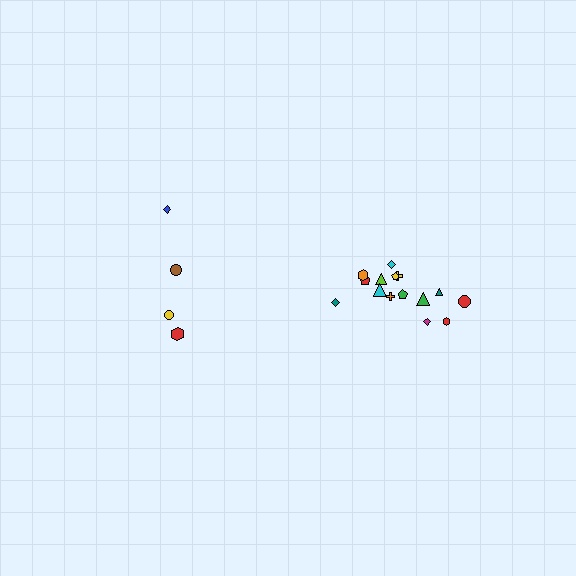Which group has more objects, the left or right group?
The right group.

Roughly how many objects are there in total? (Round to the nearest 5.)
Roughly 20 objects in total.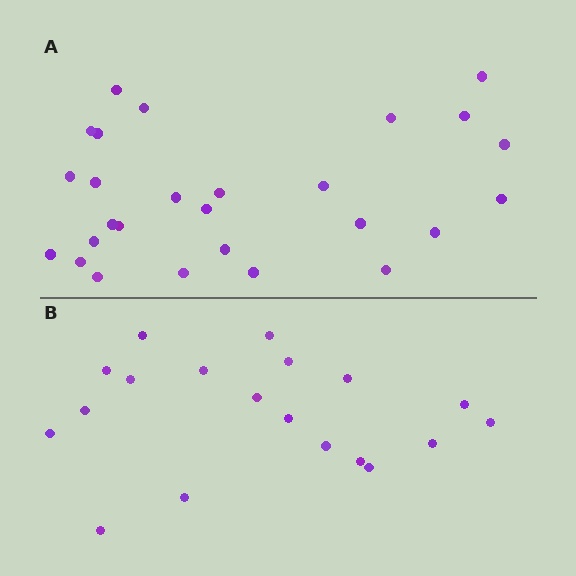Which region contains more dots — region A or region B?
Region A (the top region) has more dots.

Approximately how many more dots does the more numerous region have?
Region A has roughly 8 or so more dots than region B.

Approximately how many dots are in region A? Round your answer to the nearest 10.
About 30 dots. (The exact count is 27, which rounds to 30.)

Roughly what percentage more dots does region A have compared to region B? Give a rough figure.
About 40% more.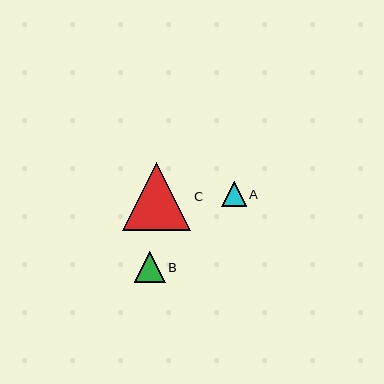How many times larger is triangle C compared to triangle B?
Triangle C is approximately 2.2 times the size of triangle B.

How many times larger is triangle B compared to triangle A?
Triangle B is approximately 1.2 times the size of triangle A.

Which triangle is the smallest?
Triangle A is the smallest with a size of approximately 24 pixels.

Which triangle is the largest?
Triangle C is the largest with a size of approximately 69 pixels.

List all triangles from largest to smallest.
From largest to smallest: C, B, A.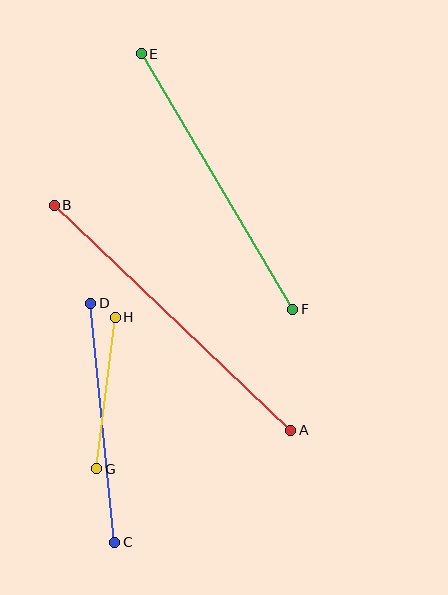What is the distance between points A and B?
The distance is approximately 326 pixels.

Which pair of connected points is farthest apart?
Points A and B are farthest apart.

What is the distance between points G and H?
The distance is approximately 153 pixels.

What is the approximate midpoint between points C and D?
The midpoint is at approximately (103, 423) pixels.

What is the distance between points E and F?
The distance is approximately 297 pixels.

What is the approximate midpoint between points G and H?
The midpoint is at approximately (106, 393) pixels.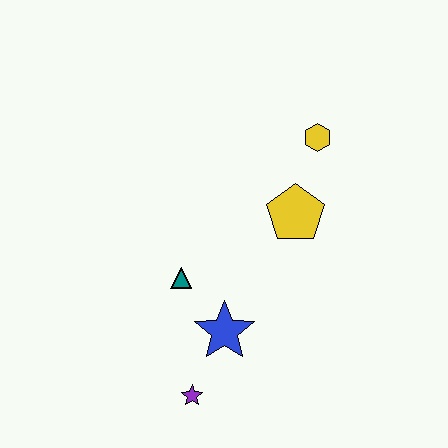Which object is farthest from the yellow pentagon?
The purple star is farthest from the yellow pentagon.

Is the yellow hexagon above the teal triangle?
Yes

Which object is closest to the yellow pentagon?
The yellow hexagon is closest to the yellow pentagon.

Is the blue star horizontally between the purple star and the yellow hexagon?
Yes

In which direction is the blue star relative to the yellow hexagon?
The blue star is below the yellow hexagon.